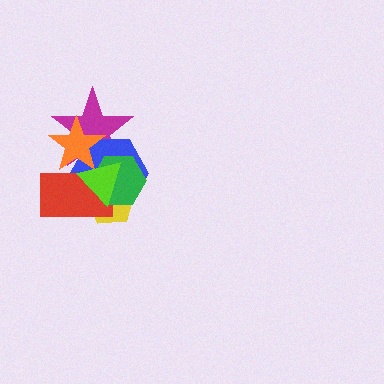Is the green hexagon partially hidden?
Yes, it is partially covered by another shape.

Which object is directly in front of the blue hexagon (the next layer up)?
The yellow pentagon is directly in front of the blue hexagon.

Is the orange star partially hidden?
Yes, it is partially covered by another shape.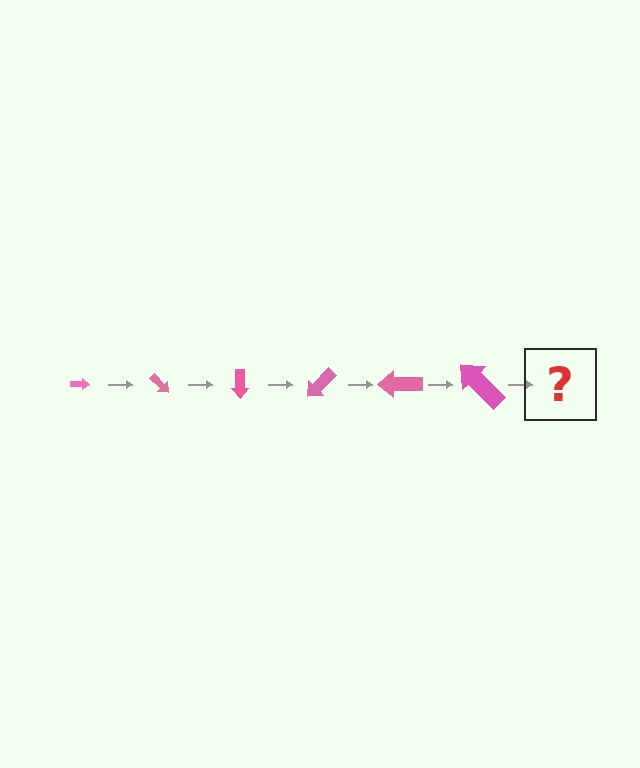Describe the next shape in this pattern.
It should be an arrow, larger than the previous one and rotated 270 degrees from the start.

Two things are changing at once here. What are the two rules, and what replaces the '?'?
The two rules are that the arrow grows larger each step and it rotates 45 degrees each step. The '?' should be an arrow, larger than the previous one and rotated 270 degrees from the start.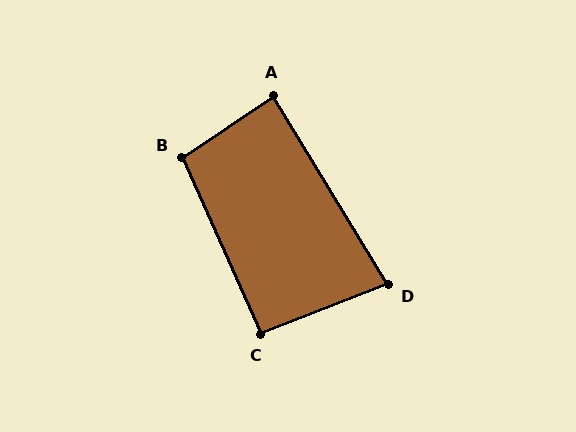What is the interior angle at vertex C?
Approximately 93 degrees (approximately right).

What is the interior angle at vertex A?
Approximately 87 degrees (approximately right).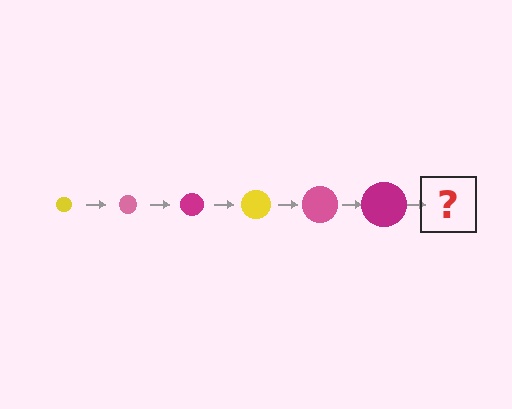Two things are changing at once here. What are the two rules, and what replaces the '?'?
The two rules are that the circle grows larger each step and the color cycles through yellow, pink, and magenta. The '?' should be a yellow circle, larger than the previous one.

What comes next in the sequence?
The next element should be a yellow circle, larger than the previous one.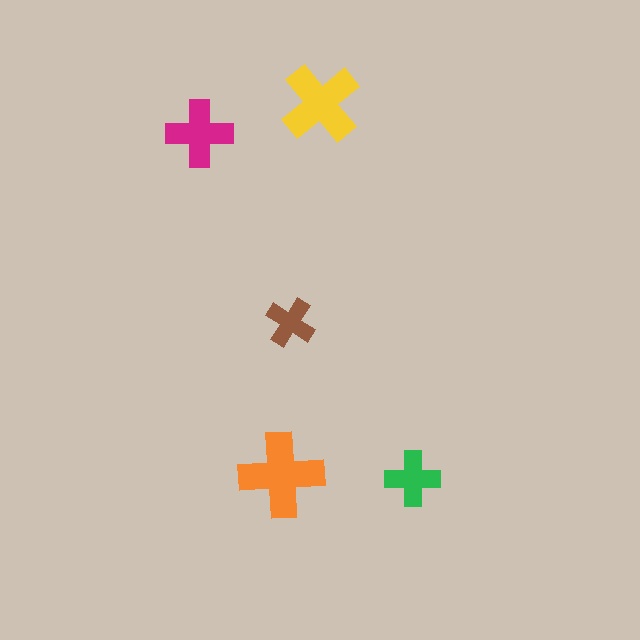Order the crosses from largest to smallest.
the orange one, the yellow one, the magenta one, the green one, the brown one.